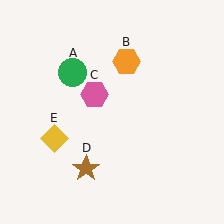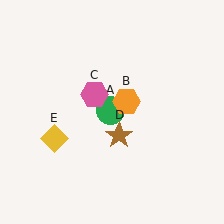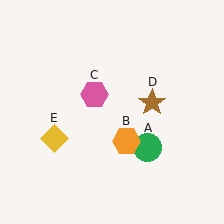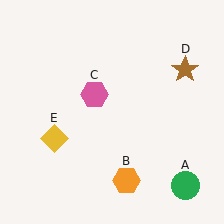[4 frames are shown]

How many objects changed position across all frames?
3 objects changed position: green circle (object A), orange hexagon (object B), brown star (object D).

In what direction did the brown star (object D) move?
The brown star (object D) moved up and to the right.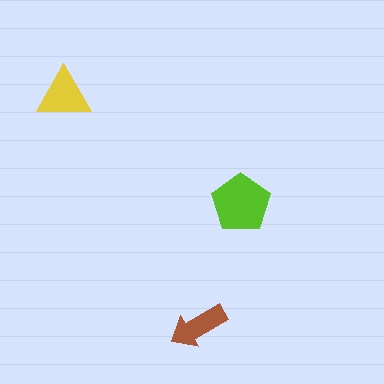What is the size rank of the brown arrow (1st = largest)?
3rd.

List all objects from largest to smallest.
The lime pentagon, the yellow triangle, the brown arrow.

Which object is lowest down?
The brown arrow is bottommost.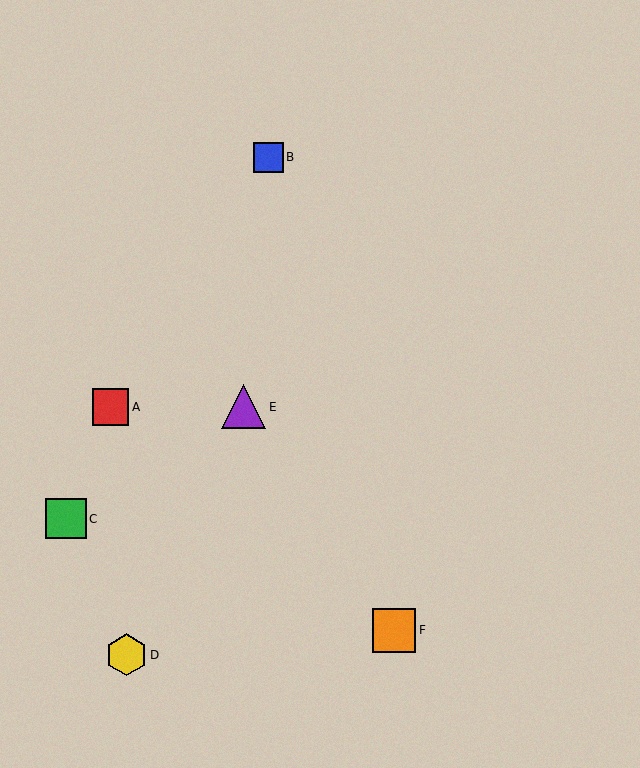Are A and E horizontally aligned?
Yes, both are at y≈407.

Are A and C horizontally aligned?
No, A is at y≈407 and C is at y≈519.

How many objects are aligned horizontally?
2 objects (A, E) are aligned horizontally.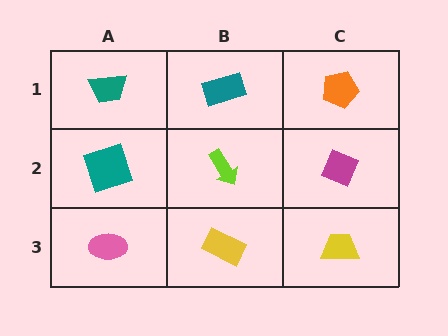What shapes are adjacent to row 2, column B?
A teal rectangle (row 1, column B), a yellow rectangle (row 3, column B), a teal square (row 2, column A), a magenta diamond (row 2, column C).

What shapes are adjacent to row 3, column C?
A magenta diamond (row 2, column C), a yellow rectangle (row 3, column B).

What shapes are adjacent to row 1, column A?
A teal square (row 2, column A), a teal rectangle (row 1, column B).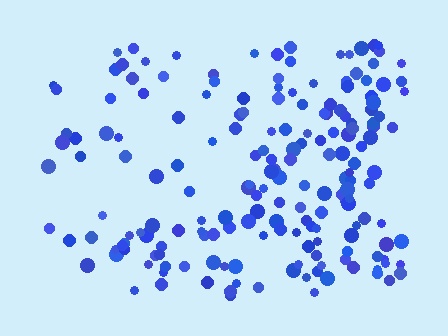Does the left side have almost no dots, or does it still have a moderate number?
Still a moderate number, just noticeably fewer than the right.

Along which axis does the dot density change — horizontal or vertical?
Horizontal.